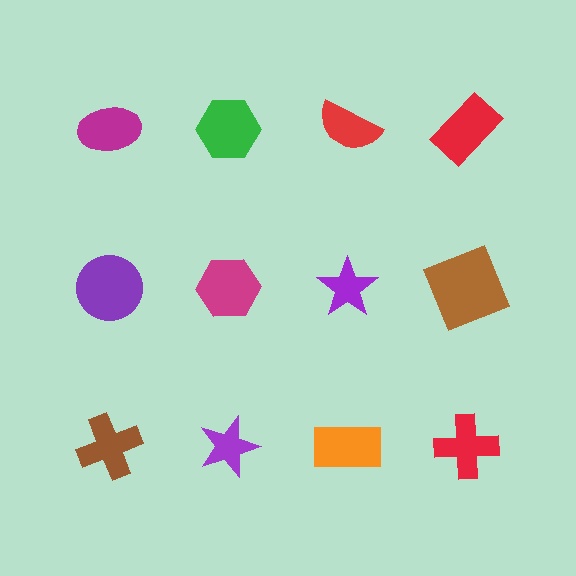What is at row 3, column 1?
A brown cross.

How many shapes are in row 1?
4 shapes.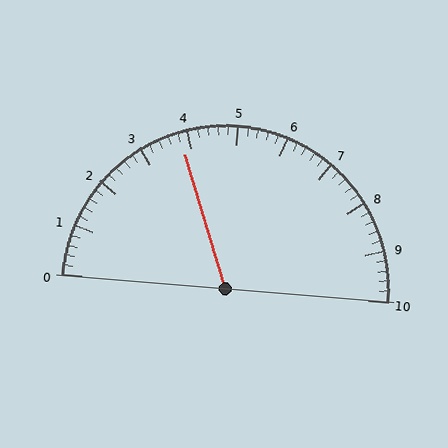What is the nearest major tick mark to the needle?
The nearest major tick mark is 4.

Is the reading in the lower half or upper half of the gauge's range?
The reading is in the lower half of the range (0 to 10).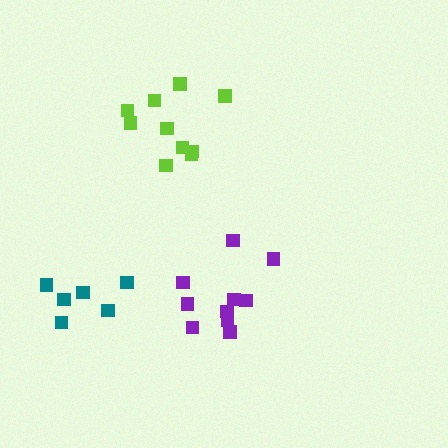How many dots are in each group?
Group 1: 10 dots, Group 2: 6 dots, Group 3: 10 dots (26 total).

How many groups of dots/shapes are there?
There are 3 groups.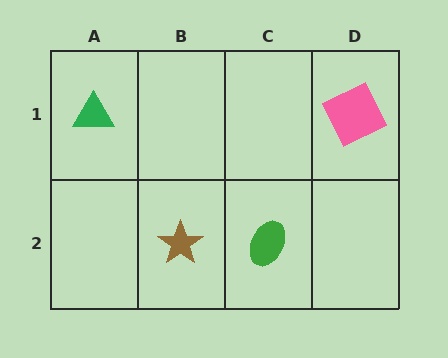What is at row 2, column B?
A brown star.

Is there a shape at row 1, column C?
No, that cell is empty.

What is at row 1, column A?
A green triangle.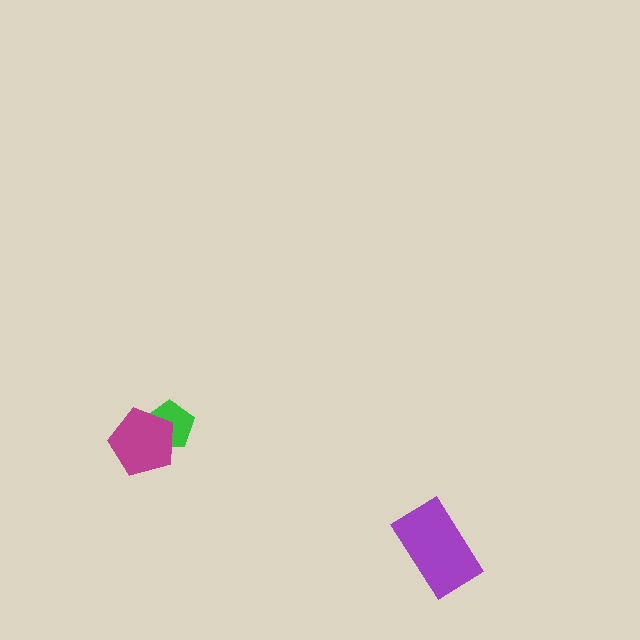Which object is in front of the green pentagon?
The magenta pentagon is in front of the green pentagon.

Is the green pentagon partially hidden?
Yes, it is partially covered by another shape.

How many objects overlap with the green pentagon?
1 object overlaps with the green pentagon.